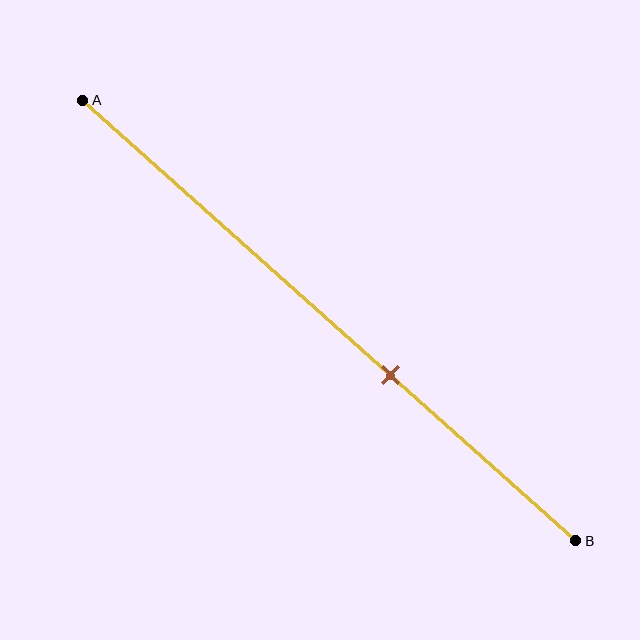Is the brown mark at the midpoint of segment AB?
No, the mark is at about 60% from A, not at the 50% midpoint.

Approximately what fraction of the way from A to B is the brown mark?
The brown mark is approximately 60% of the way from A to B.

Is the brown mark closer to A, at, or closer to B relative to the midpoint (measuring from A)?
The brown mark is closer to point B than the midpoint of segment AB.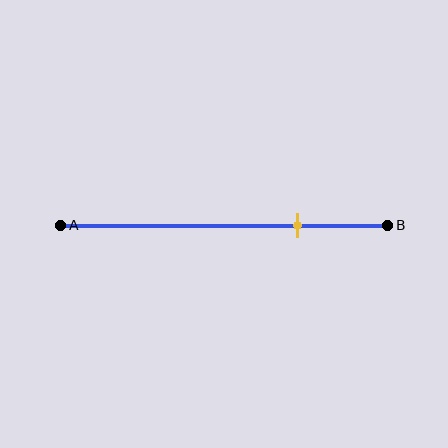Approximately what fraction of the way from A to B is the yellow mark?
The yellow mark is approximately 75% of the way from A to B.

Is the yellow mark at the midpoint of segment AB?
No, the mark is at about 75% from A, not at the 50% midpoint.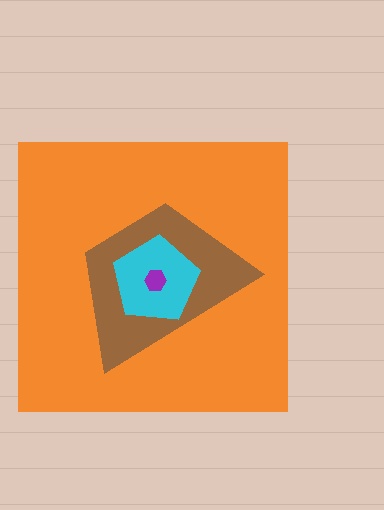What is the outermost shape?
The orange square.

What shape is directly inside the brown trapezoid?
The cyan pentagon.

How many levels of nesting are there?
4.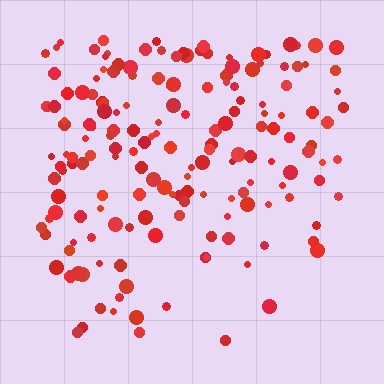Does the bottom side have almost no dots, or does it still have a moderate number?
Still a moderate number, just noticeably fewer than the top.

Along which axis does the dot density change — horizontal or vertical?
Vertical.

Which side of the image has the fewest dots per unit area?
The bottom.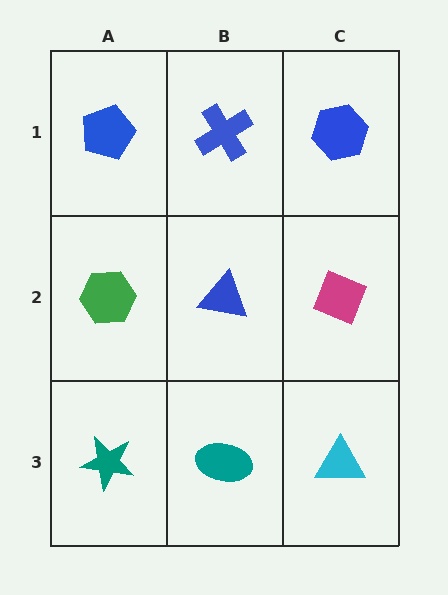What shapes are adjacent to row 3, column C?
A magenta diamond (row 2, column C), a teal ellipse (row 3, column B).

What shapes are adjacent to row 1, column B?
A blue triangle (row 2, column B), a blue pentagon (row 1, column A), a blue hexagon (row 1, column C).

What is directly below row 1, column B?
A blue triangle.